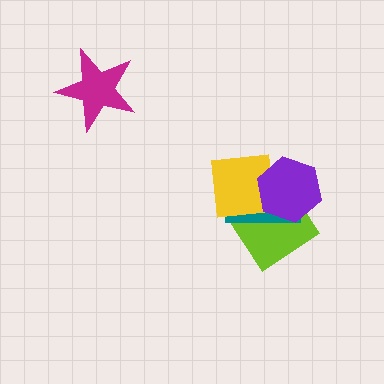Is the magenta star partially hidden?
No, no other shape covers it.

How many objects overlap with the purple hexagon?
3 objects overlap with the purple hexagon.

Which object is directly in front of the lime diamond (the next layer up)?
The teal rectangle is directly in front of the lime diamond.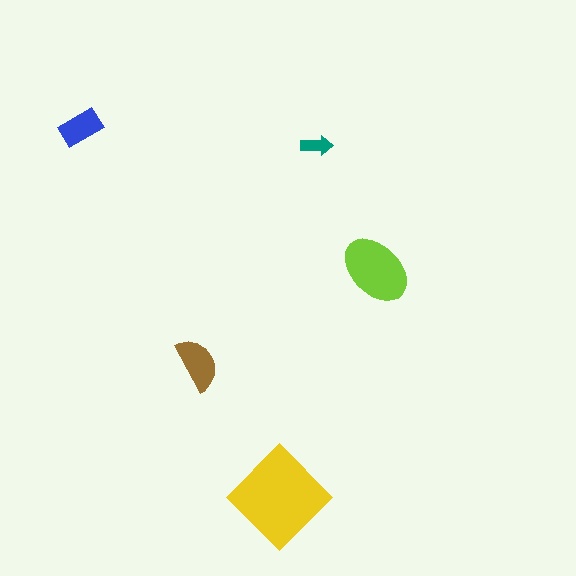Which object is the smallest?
The teal arrow.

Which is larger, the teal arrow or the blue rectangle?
The blue rectangle.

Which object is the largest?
The yellow diamond.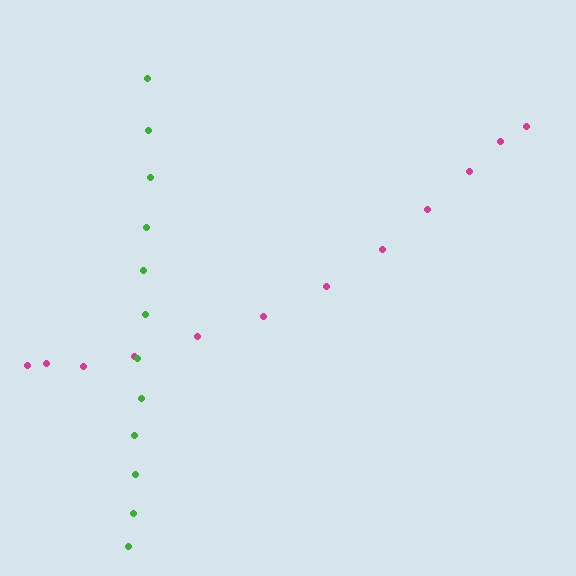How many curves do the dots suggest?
There are 2 distinct paths.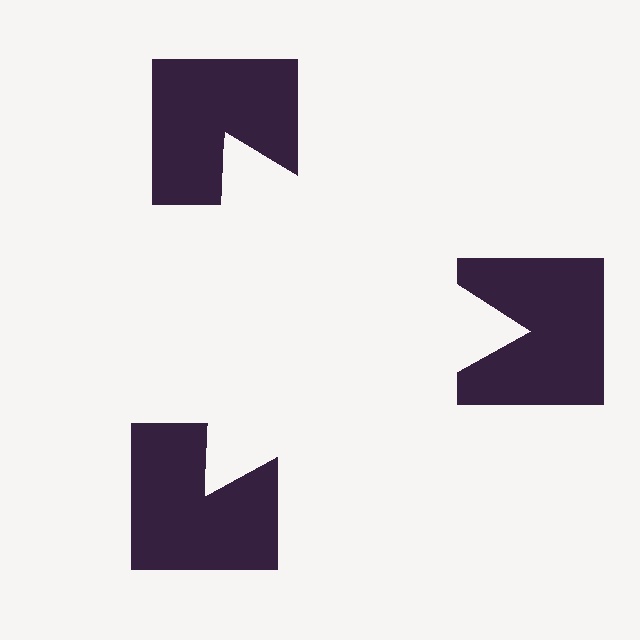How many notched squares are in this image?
There are 3 — one at each vertex of the illusory triangle.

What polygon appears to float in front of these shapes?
An illusory triangle — its edges are inferred from the aligned wedge cuts in the notched squares, not physically drawn.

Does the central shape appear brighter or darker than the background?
It typically appears slightly brighter than the background, even though no actual brightness change is drawn.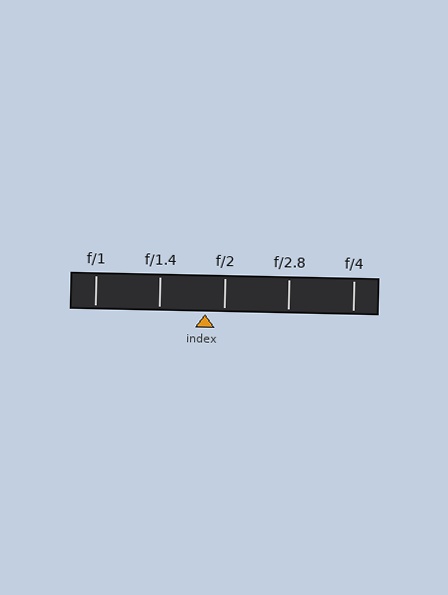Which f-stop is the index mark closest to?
The index mark is closest to f/2.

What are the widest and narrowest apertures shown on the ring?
The widest aperture shown is f/1 and the narrowest is f/4.